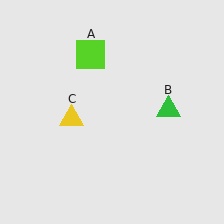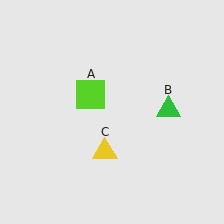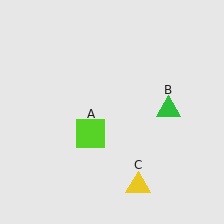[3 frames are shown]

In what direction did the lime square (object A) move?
The lime square (object A) moved down.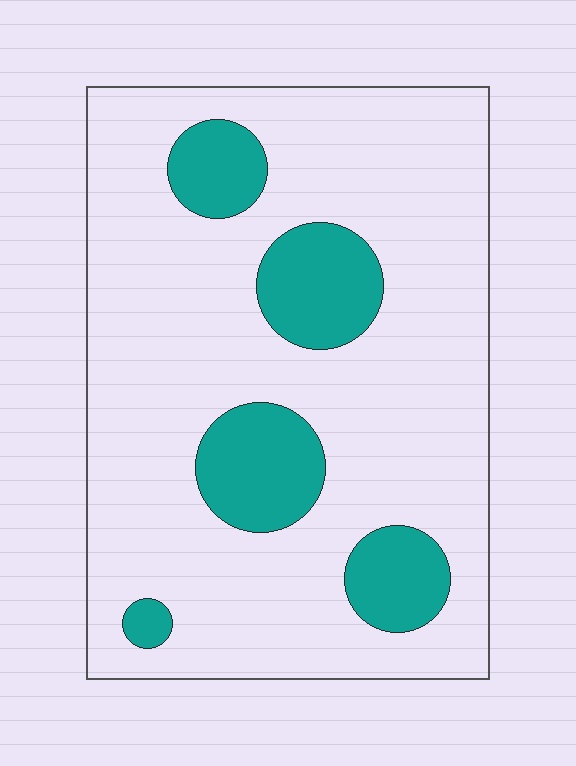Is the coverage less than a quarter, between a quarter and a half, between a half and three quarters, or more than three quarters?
Less than a quarter.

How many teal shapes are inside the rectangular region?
5.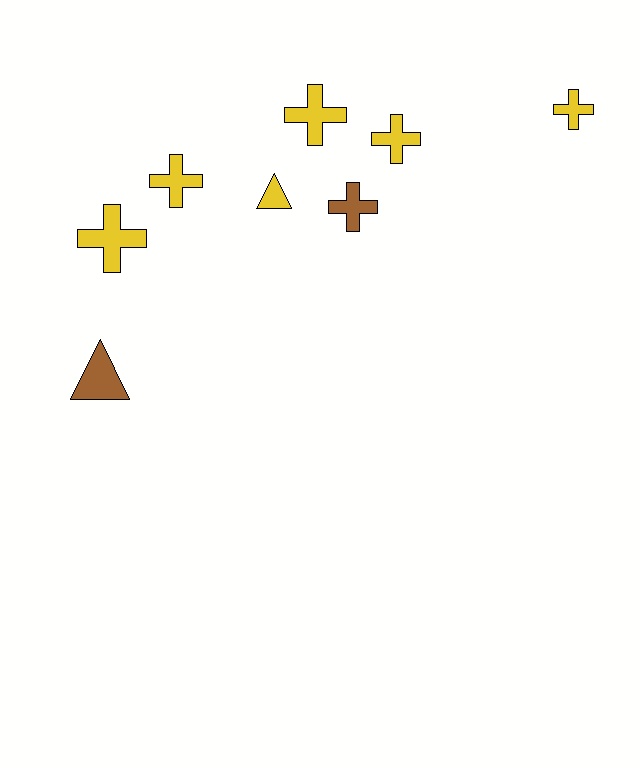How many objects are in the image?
There are 8 objects.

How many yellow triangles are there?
There is 1 yellow triangle.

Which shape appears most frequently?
Cross, with 6 objects.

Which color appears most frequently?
Yellow, with 6 objects.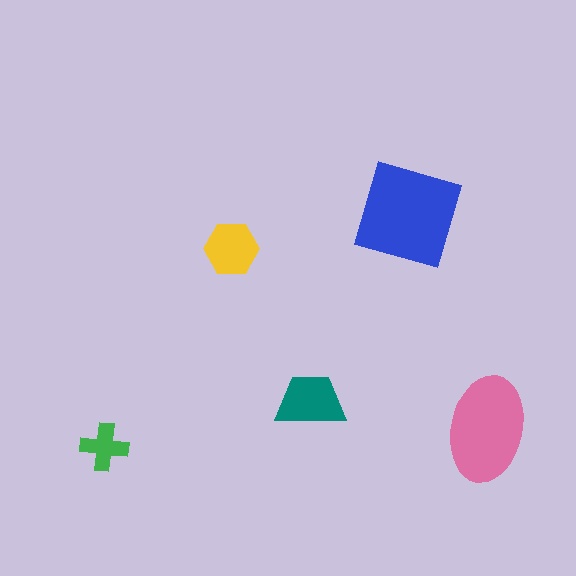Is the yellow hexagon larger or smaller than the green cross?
Larger.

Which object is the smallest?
The green cross.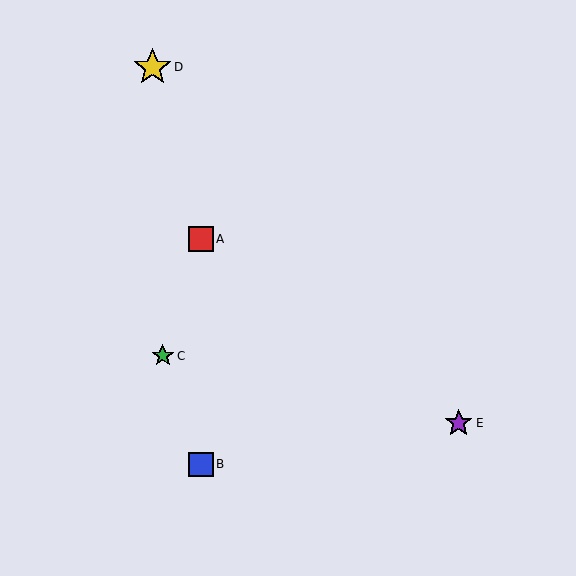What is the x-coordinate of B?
Object B is at x≈201.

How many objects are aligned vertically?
2 objects (A, B) are aligned vertically.